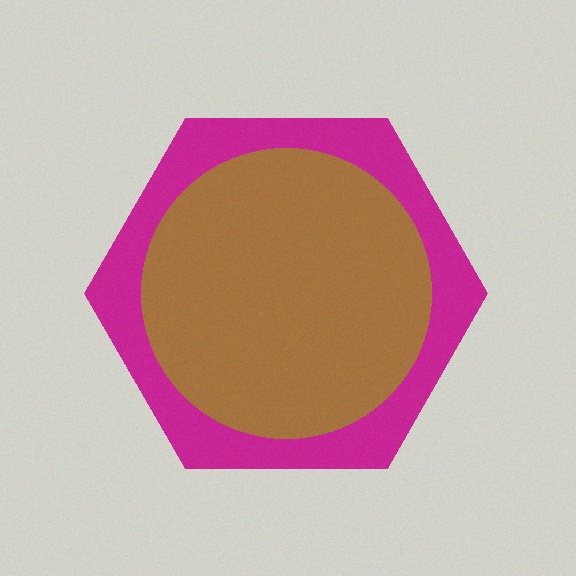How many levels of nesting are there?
2.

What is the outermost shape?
The magenta hexagon.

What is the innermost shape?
The brown circle.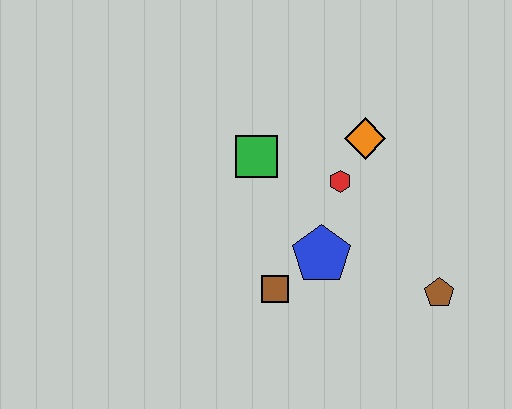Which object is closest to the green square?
The red hexagon is closest to the green square.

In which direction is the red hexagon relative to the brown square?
The red hexagon is above the brown square.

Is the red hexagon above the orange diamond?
No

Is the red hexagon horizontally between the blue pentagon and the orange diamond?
Yes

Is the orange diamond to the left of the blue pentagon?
No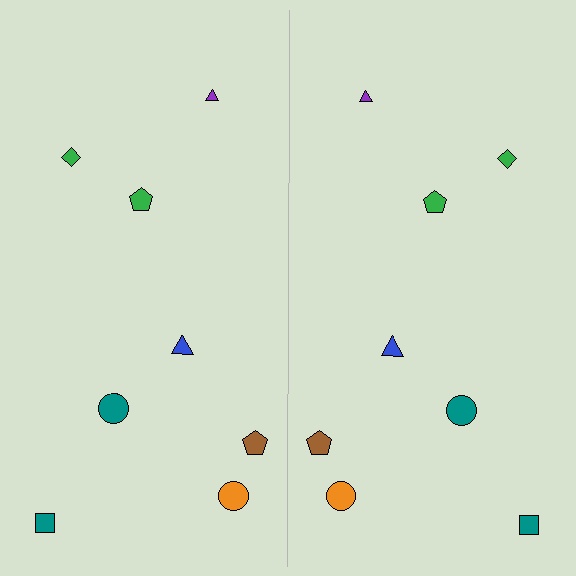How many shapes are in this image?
There are 16 shapes in this image.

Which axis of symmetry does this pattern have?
The pattern has a vertical axis of symmetry running through the center of the image.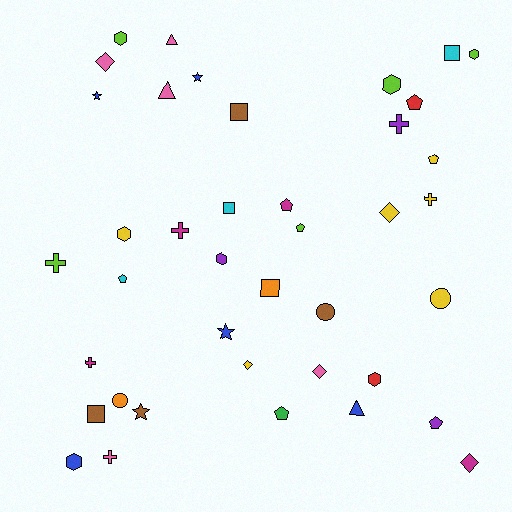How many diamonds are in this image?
There are 5 diamonds.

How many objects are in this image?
There are 40 objects.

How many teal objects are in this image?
There are no teal objects.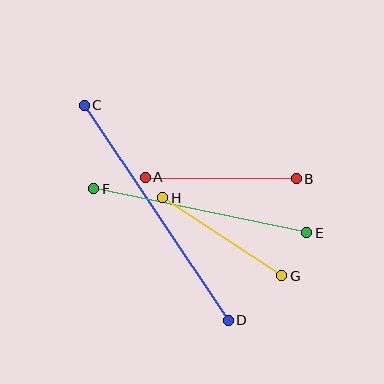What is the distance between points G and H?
The distance is approximately 142 pixels.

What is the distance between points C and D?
The distance is approximately 258 pixels.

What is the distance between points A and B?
The distance is approximately 151 pixels.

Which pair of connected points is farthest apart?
Points C and D are farthest apart.